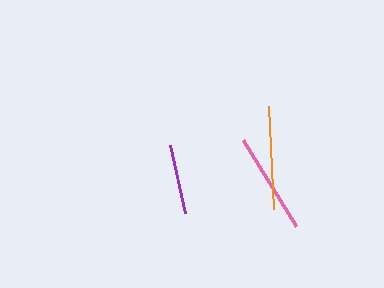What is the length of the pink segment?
The pink segment is approximately 102 pixels long.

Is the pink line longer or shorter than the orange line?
The orange line is longer than the pink line.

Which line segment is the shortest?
The purple line is the shortest at approximately 70 pixels.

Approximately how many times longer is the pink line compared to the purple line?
The pink line is approximately 1.5 times the length of the purple line.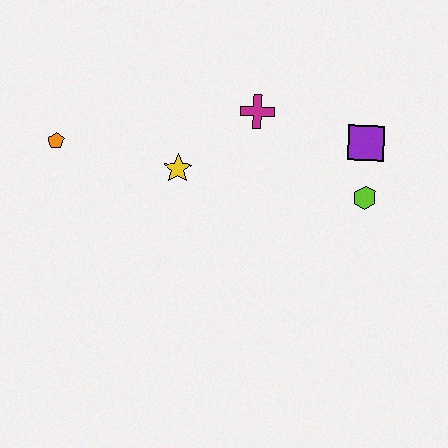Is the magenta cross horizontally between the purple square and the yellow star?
Yes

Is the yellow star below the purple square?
Yes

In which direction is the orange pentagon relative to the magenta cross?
The orange pentagon is to the left of the magenta cross.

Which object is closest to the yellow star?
The magenta cross is closest to the yellow star.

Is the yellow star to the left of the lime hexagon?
Yes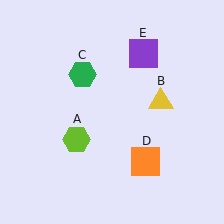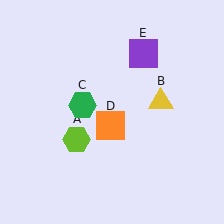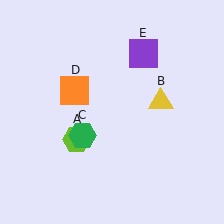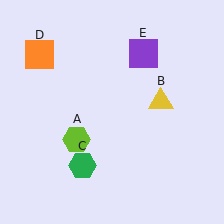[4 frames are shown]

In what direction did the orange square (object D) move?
The orange square (object D) moved up and to the left.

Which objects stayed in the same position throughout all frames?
Lime hexagon (object A) and yellow triangle (object B) and purple square (object E) remained stationary.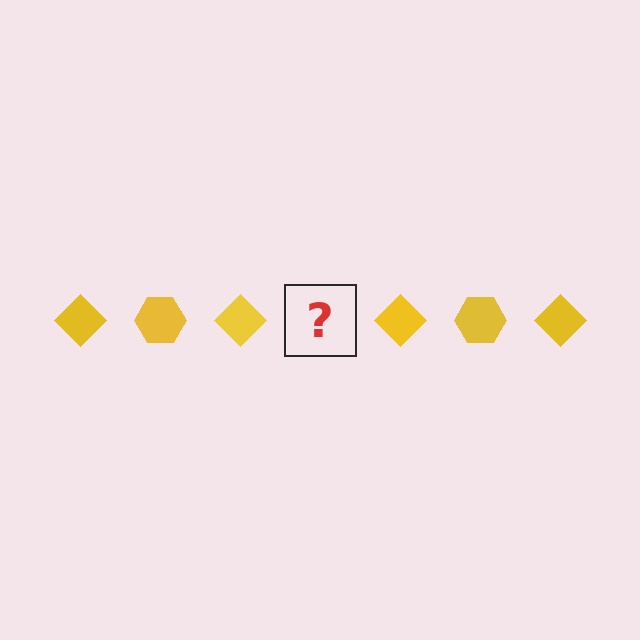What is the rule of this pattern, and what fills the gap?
The rule is that the pattern cycles through diamond, hexagon shapes in yellow. The gap should be filled with a yellow hexagon.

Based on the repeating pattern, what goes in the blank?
The blank should be a yellow hexagon.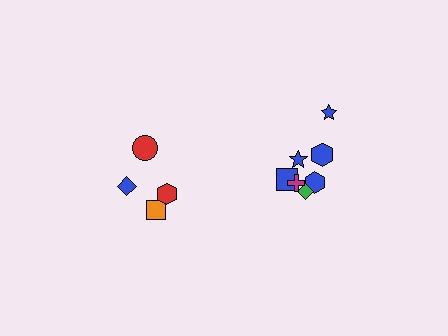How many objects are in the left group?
There are 4 objects.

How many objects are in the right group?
There are 8 objects.